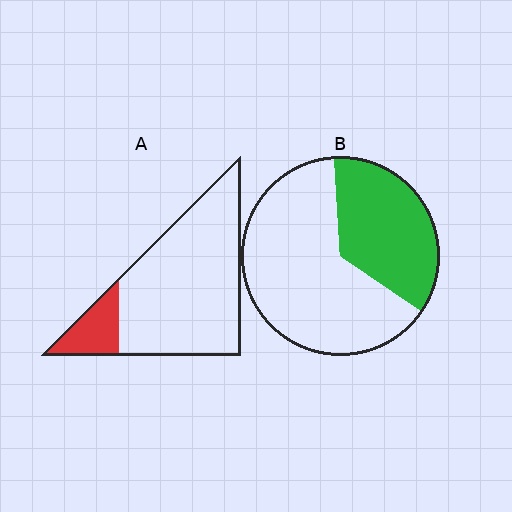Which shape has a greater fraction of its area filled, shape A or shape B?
Shape B.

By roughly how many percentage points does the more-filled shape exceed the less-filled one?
By roughly 20 percentage points (B over A).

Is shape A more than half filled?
No.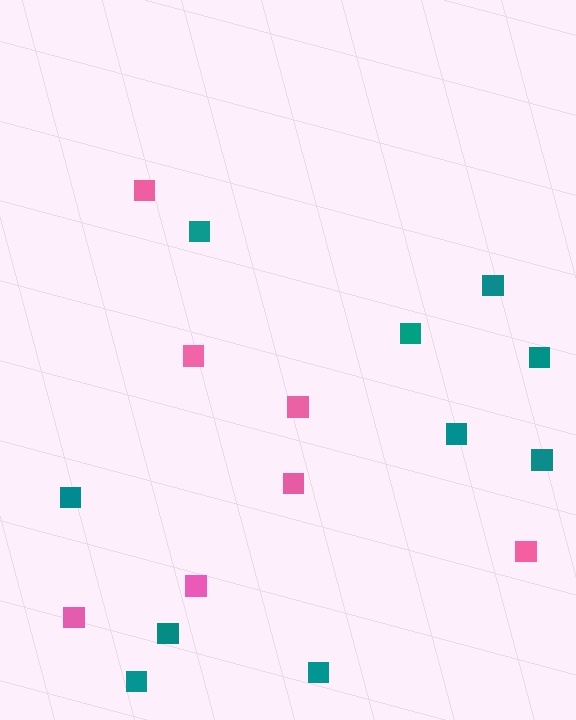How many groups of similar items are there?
There are 2 groups: one group of teal squares (10) and one group of pink squares (7).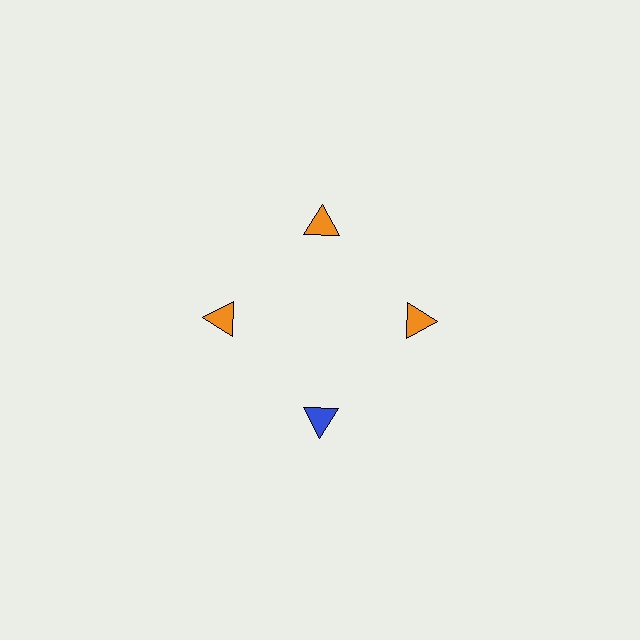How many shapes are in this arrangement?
There are 4 shapes arranged in a ring pattern.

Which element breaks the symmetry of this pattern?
The blue triangle at roughly the 6 o'clock position breaks the symmetry. All other shapes are orange triangles.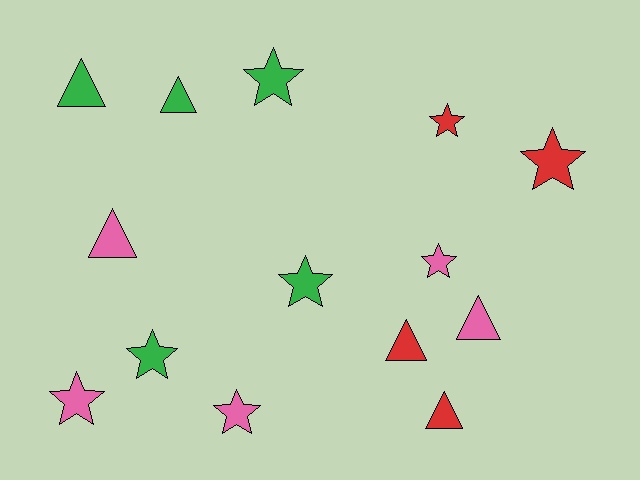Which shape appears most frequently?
Star, with 8 objects.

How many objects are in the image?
There are 14 objects.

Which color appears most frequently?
Green, with 5 objects.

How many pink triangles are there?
There are 2 pink triangles.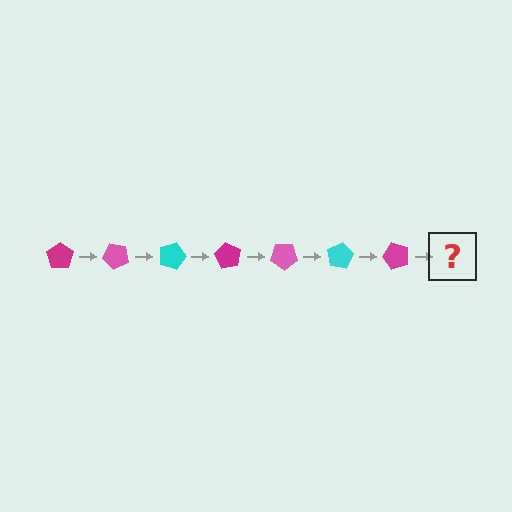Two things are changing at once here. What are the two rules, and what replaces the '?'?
The two rules are that it rotates 45 degrees each step and the color cycles through magenta, pink, and cyan. The '?' should be a pink pentagon, rotated 315 degrees from the start.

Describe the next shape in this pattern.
It should be a pink pentagon, rotated 315 degrees from the start.